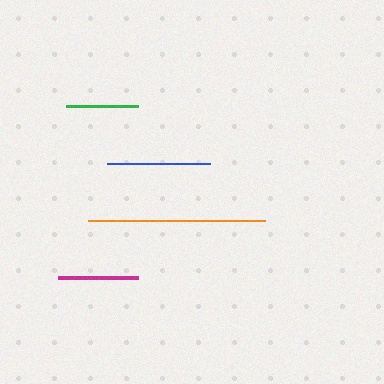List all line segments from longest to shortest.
From longest to shortest: orange, blue, magenta, green.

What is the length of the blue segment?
The blue segment is approximately 103 pixels long.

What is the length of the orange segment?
The orange segment is approximately 177 pixels long.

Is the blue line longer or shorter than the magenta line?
The blue line is longer than the magenta line.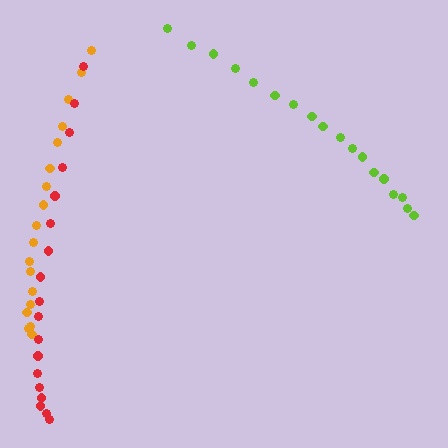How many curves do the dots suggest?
There are 3 distinct paths.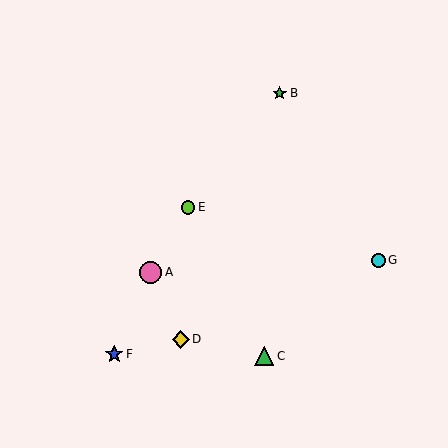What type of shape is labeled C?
Shape C is a green triangle.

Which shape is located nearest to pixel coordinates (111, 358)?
The blue star (labeled F) at (114, 354) is nearest to that location.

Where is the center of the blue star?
The center of the blue star is at (114, 354).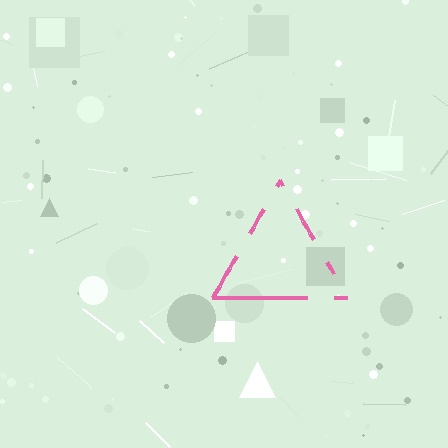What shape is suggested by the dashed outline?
The dashed outline suggests a triangle.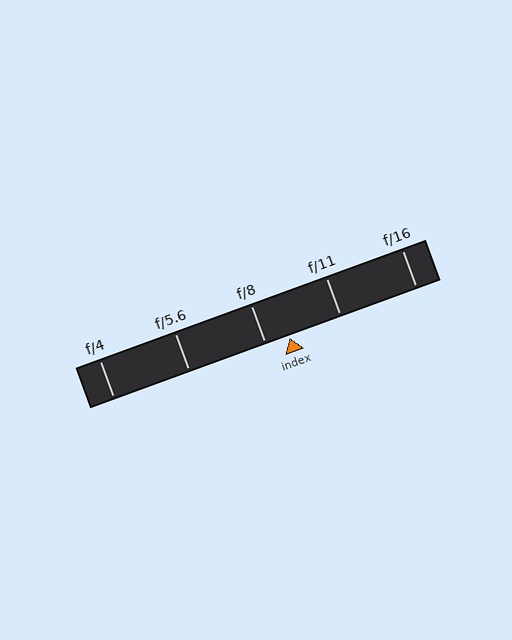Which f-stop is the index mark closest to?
The index mark is closest to f/8.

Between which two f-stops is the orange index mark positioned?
The index mark is between f/8 and f/11.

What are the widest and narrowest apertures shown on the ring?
The widest aperture shown is f/4 and the narrowest is f/16.